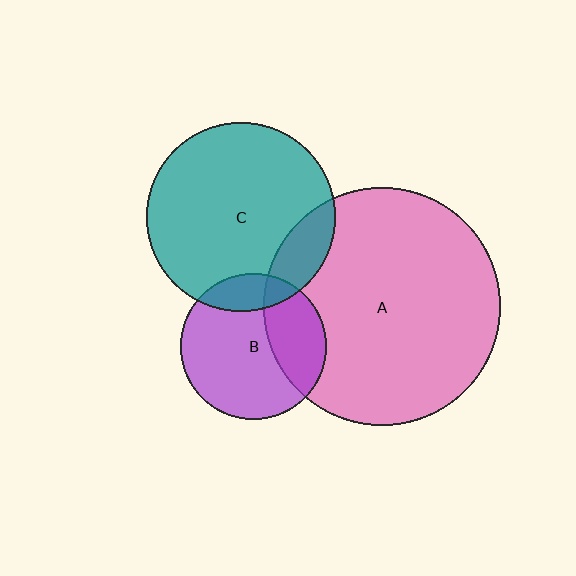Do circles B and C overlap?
Yes.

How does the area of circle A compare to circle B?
Approximately 2.6 times.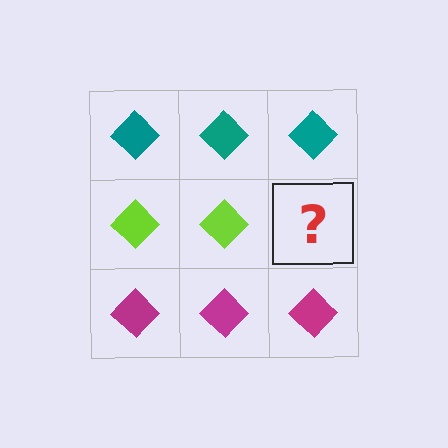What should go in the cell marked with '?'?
The missing cell should contain a lime diamond.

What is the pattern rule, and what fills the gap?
The rule is that each row has a consistent color. The gap should be filled with a lime diamond.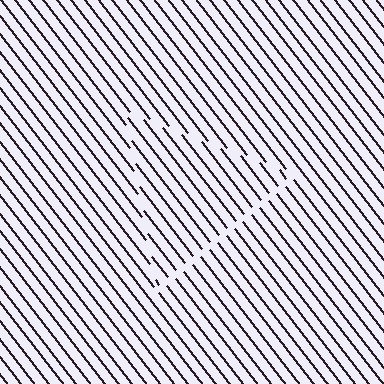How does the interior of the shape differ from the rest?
The interior of the shape contains the same grating, shifted by half a period — the contour is defined by the phase discontinuity where line-ends from the inner and outer gratings abut.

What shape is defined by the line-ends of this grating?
An illusory triangle. The interior of the shape contains the same grating, shifted by half a period — the contour is defined by the phase discontinuity where line-ends from the inner and outer gratings abut.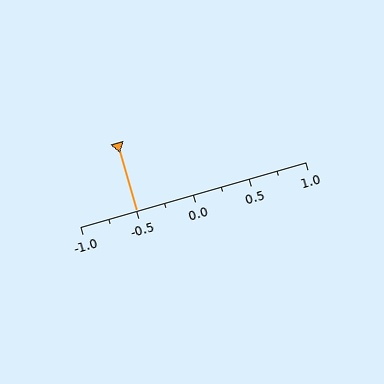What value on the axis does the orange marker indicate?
The marker indicates approximately -0.5.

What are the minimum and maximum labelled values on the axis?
The axis runs from -1.0 to 1.0.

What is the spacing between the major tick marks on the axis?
The major ticks are spaced 0.5 apart.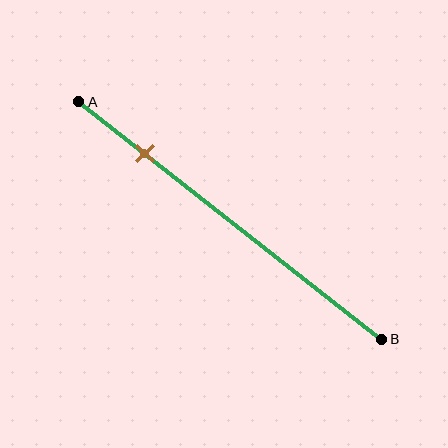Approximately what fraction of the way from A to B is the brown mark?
The brown mark is approximately 20% of the way from A to B.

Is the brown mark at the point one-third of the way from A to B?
No, the mark is at about 20% from A, not at the 33% one-third point.